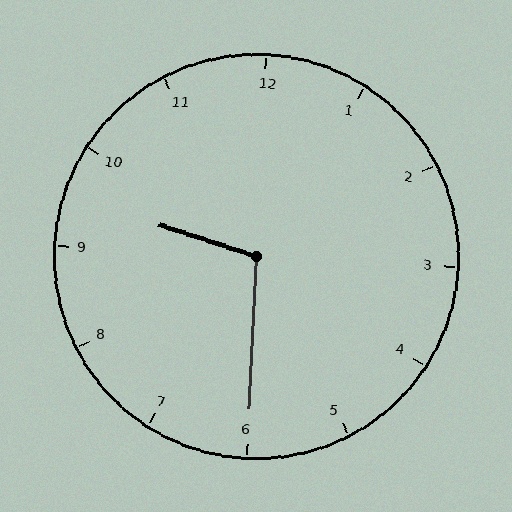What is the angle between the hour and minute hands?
Approximately 105 degrees.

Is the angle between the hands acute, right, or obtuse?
It is obtuse.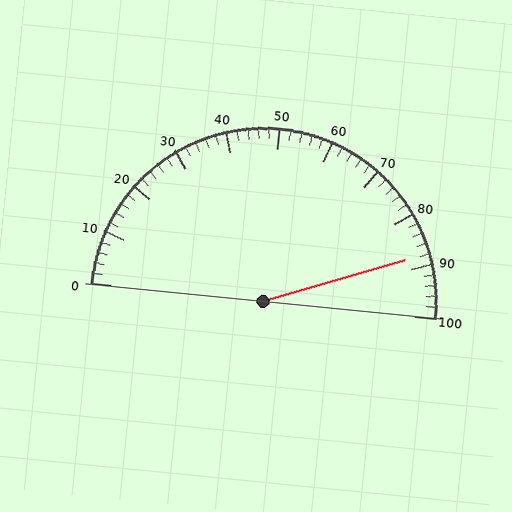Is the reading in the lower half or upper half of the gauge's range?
The reading is in the upper half of the range (0 to 100).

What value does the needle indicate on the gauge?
The needle indicates approximately 88.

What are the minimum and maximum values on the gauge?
The gauge ranges from 0 to 100.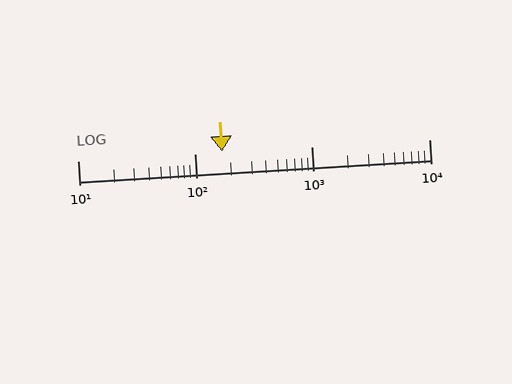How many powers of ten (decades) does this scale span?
The scale spans 3 decades, from 10 to 10000.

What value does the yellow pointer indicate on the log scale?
The pointer indicates approximately 170.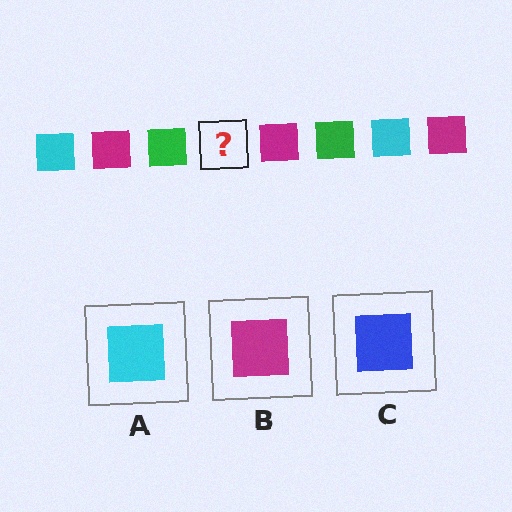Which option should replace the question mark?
Option A.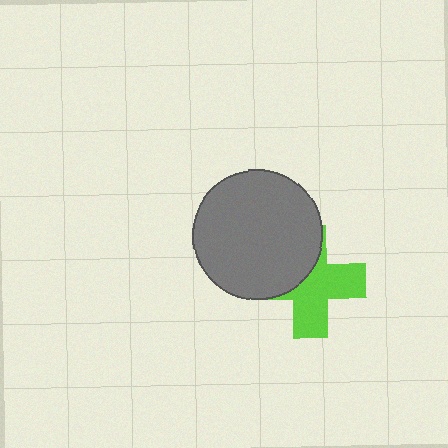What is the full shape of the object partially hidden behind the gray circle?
The partially hidden object is a lime cross.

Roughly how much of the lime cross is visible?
About half of it is visible (roughly 58%).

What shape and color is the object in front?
The object in front is a gray circle.